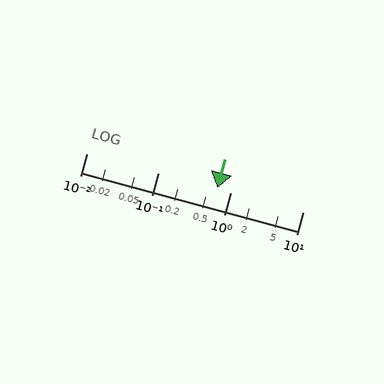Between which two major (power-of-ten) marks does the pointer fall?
The pointer is between 0.1 and 1.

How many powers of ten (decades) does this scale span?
The scale spans 3 decades, from 0.01 to 10.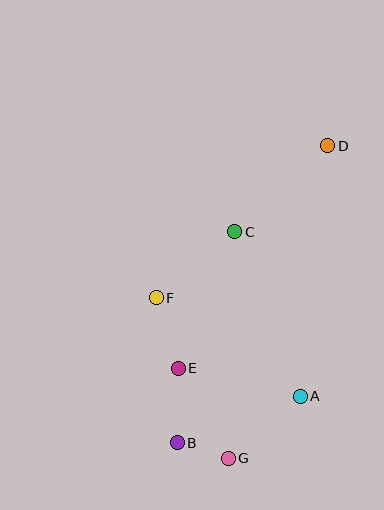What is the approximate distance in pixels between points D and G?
The distance between D and G is approximately 328 pixels.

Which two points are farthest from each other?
Points B and D are farthest from each other.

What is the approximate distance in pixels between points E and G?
The distance between E and G is approximately 103 pixels.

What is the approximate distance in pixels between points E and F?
The distance between E and F is approximately 74 pixels.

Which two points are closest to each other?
Points B and G are closest to each other.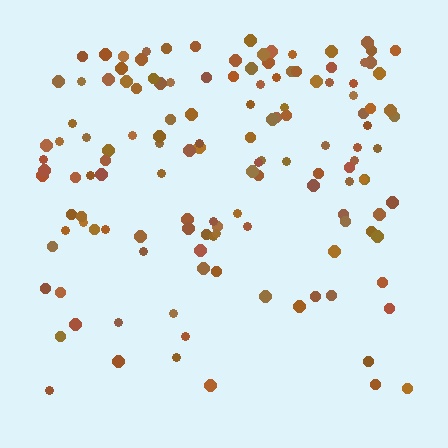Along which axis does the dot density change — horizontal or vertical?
Vertical.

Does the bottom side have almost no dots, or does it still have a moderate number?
Still a moderate number, just noticeably fewer than the top.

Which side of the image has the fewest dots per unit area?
The bottom.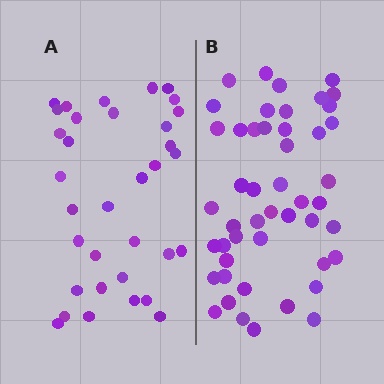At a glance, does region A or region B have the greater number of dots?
Region B (the right region) has more dots.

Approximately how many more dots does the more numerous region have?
Region B has approximately 15 more dots than region A.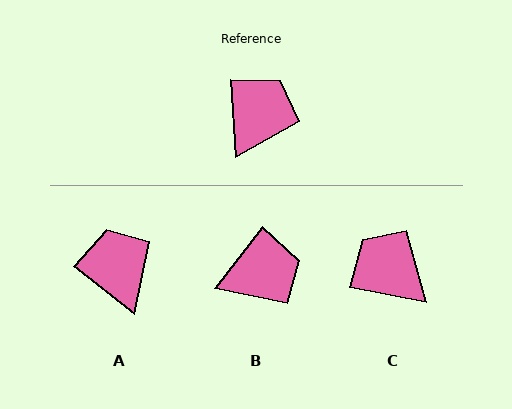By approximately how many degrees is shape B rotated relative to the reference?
Approximately 41 degrees clockwise.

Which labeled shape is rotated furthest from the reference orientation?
C, about 77 degrees away.